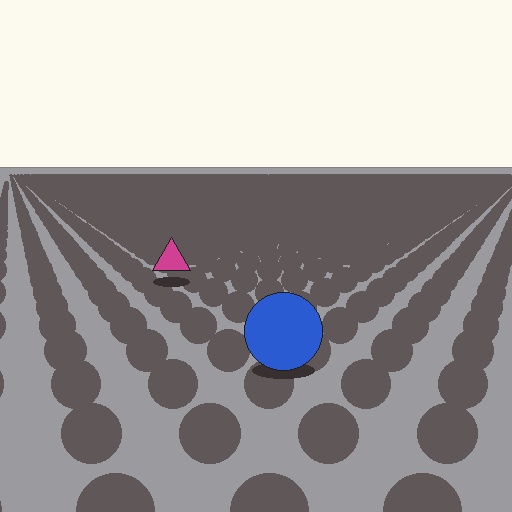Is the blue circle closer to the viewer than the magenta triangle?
Yes. The blue circle is closer — you can tell from the texture gradient: the ground texture is coarser near it.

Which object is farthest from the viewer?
The magenta triangle is farthest from the viewer. It appears smaller and the ground texture around it is denser.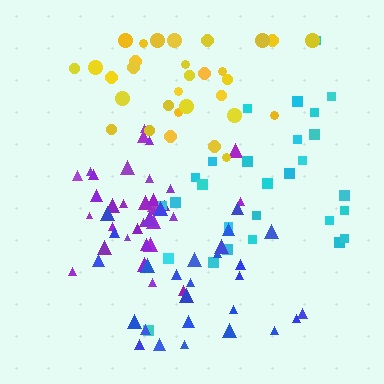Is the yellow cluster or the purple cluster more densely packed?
Purple.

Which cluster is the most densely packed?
Purple.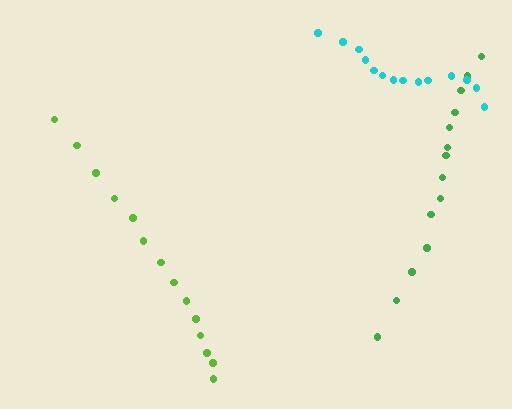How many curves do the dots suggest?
There are 3 distinct paths.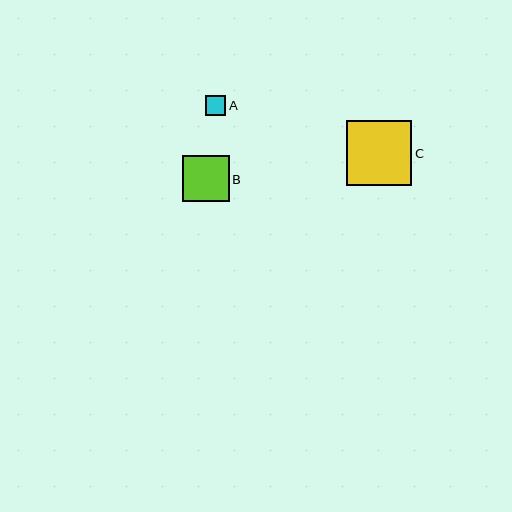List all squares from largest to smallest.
From largest to smallest: C, B, A.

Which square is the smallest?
Square A is the smallest with a size of approximately 20 pixels.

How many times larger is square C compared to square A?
Square C is approximately 3.2 times the size of square A.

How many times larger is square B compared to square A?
Square B is approximately 2.3 times the size of square A.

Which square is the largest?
Square C is the largest with a size of approximately 65 pixels.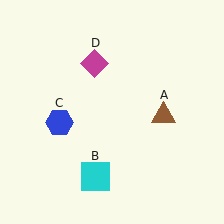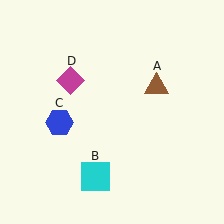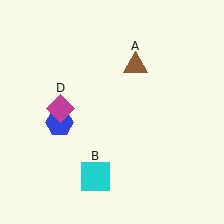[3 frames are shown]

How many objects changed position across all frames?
2 objects changed position: brown triangle (object A), magenta diamond (object D).